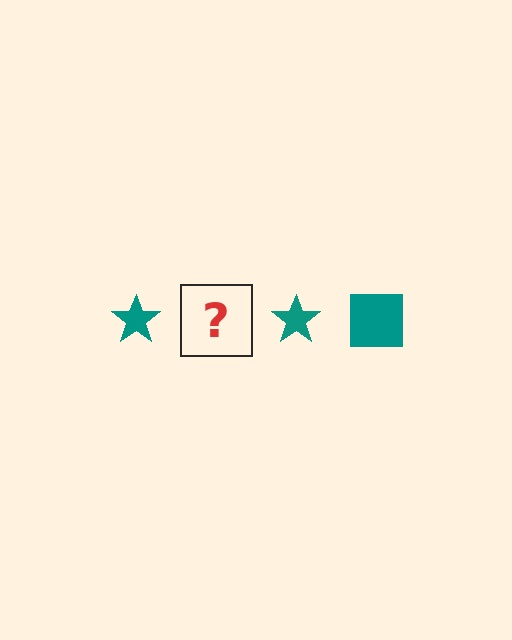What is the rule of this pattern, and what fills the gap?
The rule is that the pattern cycles through star, square shapes in teal. The gap should be filled with a teal square.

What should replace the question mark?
The question mark should be replaced with a teal square.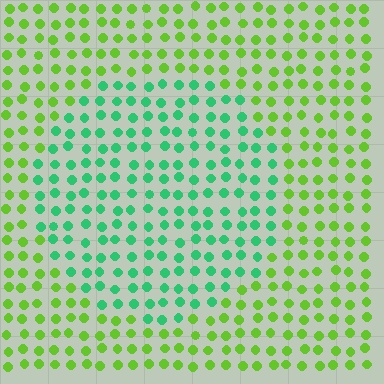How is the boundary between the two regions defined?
The boundary is defined purely by a slight shift in hue (about 49 degrees). Spacing, size, and orientation are identical on both sides.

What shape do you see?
I see a circle.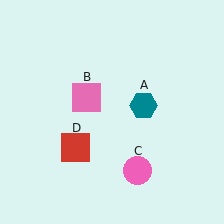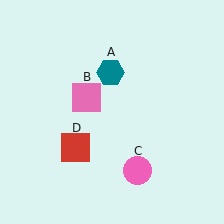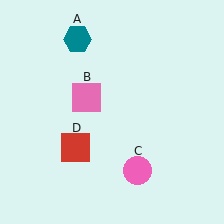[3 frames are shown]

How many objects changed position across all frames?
1 object changed position: teal hexagon (object A).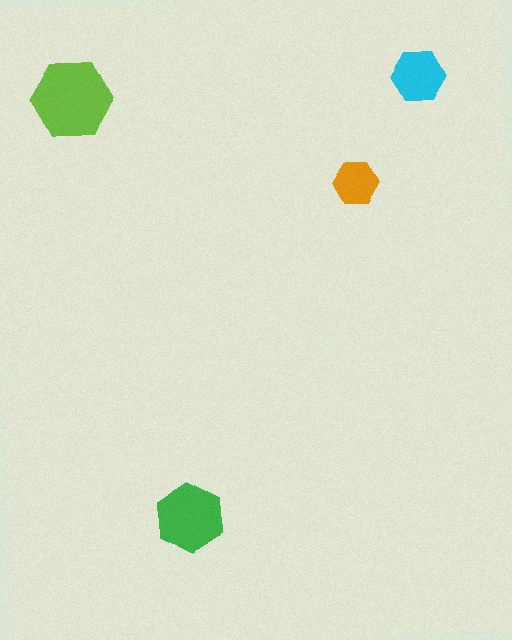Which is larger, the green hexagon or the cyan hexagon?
The green one.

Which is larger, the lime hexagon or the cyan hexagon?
The lime one.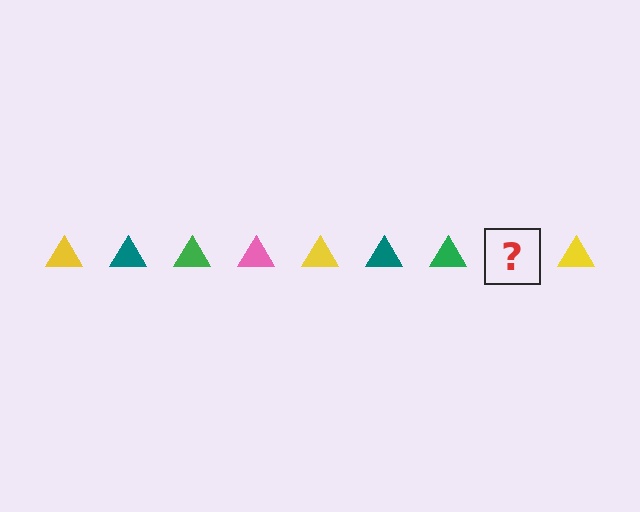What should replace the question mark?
The question mark should be replaced with a pink triangle.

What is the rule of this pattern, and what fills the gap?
The rule is that the pattern cycles through yellow, teal, green, pink triangles. The gap should be filled with a pink triangle.